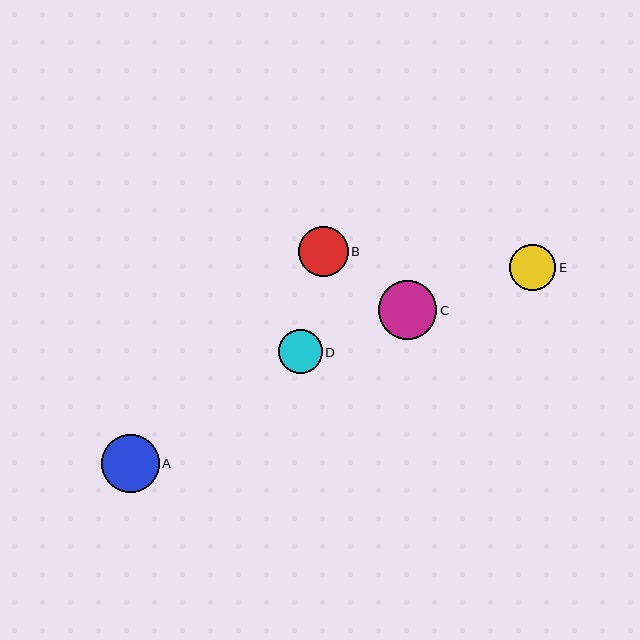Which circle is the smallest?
Circle D is the smallest with a size of approximately 44 pixels.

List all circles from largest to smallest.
From largest to smallest: C, A, B, E, D.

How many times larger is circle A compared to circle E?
Circle A is approximately 1.2 times the size of circle E.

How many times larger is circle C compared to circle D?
Circle C is approximately 1.3 times the size of circle D.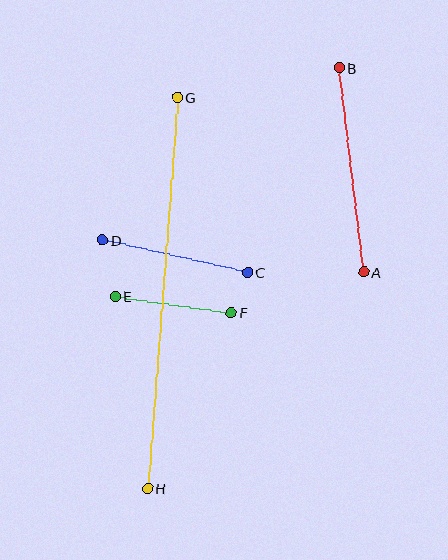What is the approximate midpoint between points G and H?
The midpoint is at approximately (163, 293) pixels.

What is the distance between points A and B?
The distance is approximately 206 pixels.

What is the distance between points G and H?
The distance is approximately 392 pixels.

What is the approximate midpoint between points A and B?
The midpoint is at approximately (352, 170) pixels.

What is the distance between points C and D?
The distance is approximately 149 pixels.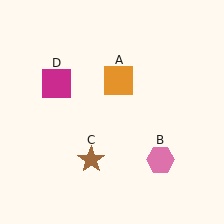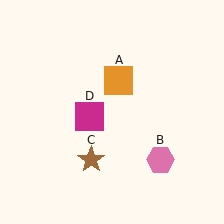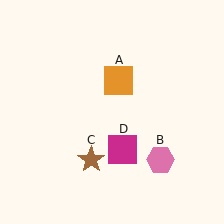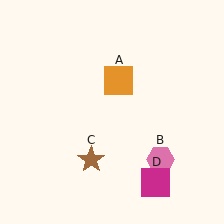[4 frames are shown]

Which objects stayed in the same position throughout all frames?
Orange square (object A) and pink hexagon (object B) and brown star (object C) remained stationary.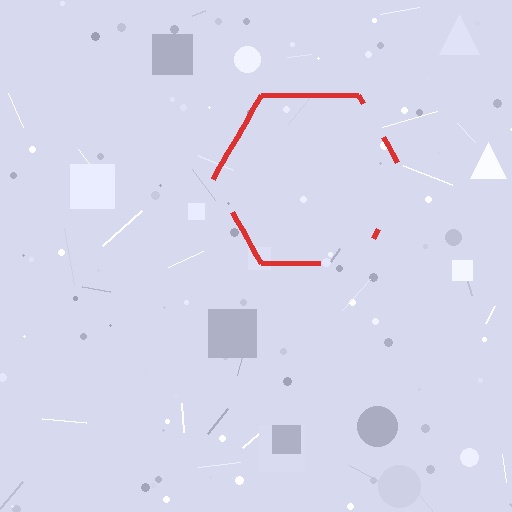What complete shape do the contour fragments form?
The contour fragments form a hexagon.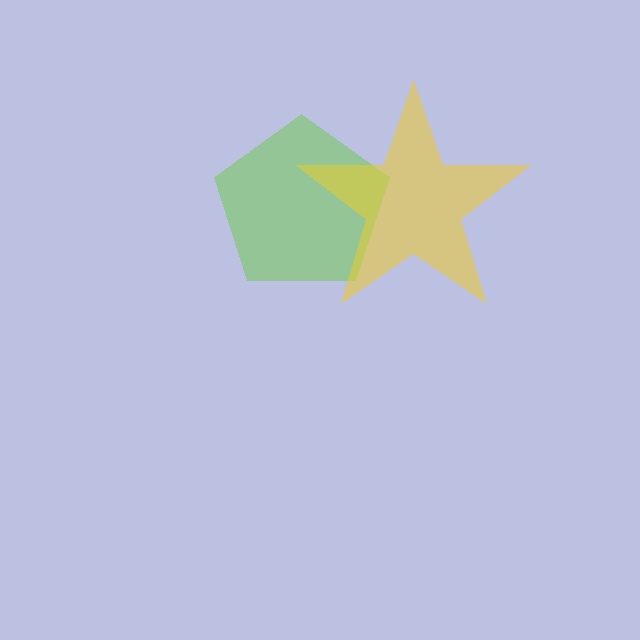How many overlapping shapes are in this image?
There are 2 overlapping shapes in the image.